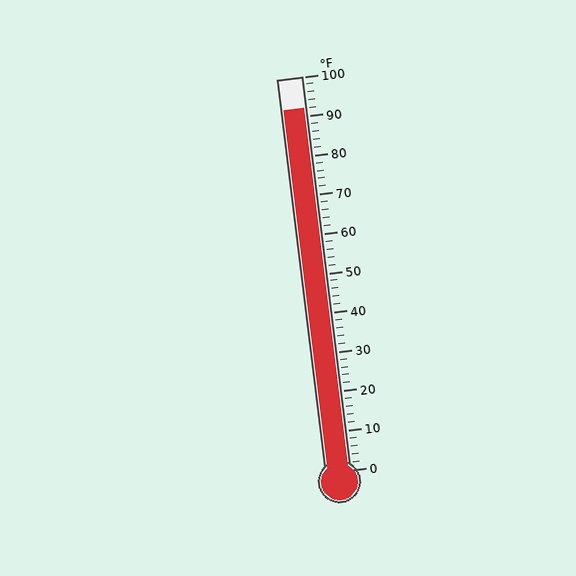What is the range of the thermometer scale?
The thermometer scale ranges from 0°F to 100°F.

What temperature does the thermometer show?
The thermometer shows approximately 92°F.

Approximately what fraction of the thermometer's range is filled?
The thermometer is filled to approximately 90% of its range.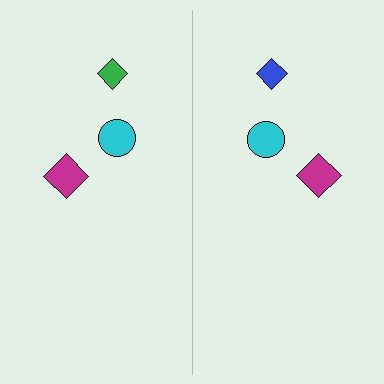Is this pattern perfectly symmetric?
No, the pattern is not perfectly symmetric. The blue diamond on the right side breaks the symmetry — its mirror counterpart is green.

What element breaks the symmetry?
The blue diamond on the right side breaks the symmetry — its mirror counterpart is green.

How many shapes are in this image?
There are 6 shapes in this image.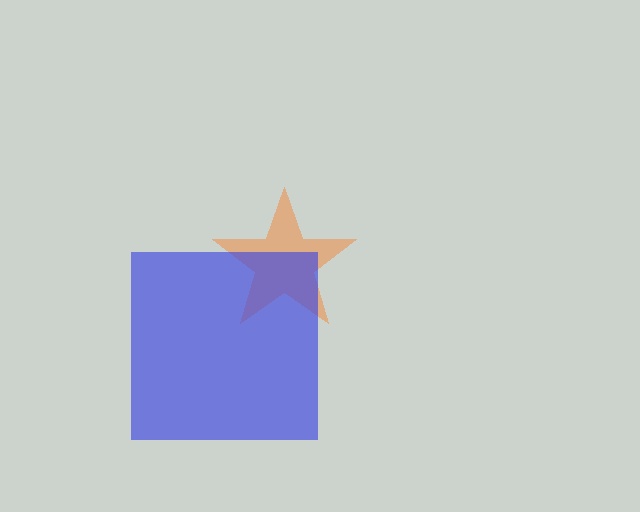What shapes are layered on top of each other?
The layered shapes are: an orange star, a blue square.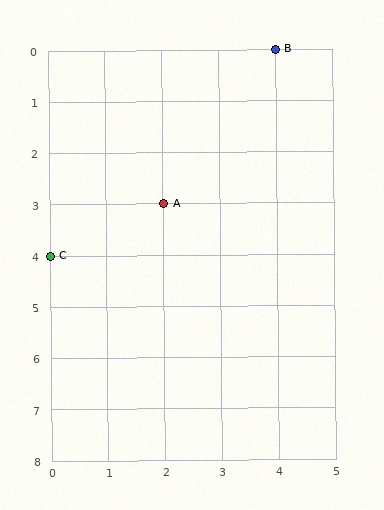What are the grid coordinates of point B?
Point B is at grid coordinates (4, 0).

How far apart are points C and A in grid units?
Points C and A are 2 columns and 1 row apart (about 2.2 grid units diagonally).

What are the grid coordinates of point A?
Point A is at grid coordinates (2, 3).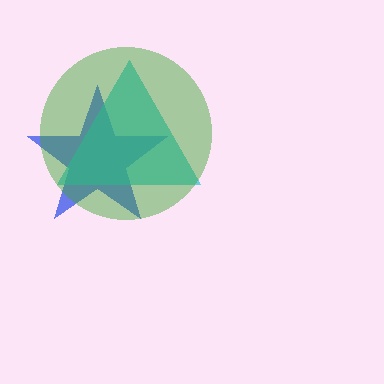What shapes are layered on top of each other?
The layered shapes are: a blue star, a cyan triangle, a green circle.